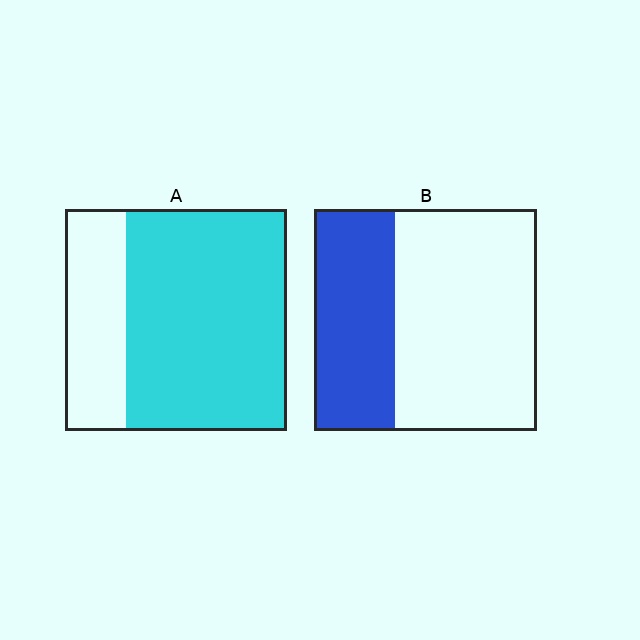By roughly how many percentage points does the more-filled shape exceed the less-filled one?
By roughly 35 percentage points (A over B).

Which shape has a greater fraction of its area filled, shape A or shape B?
Shape A.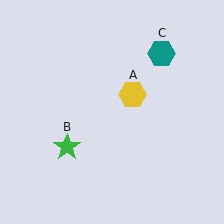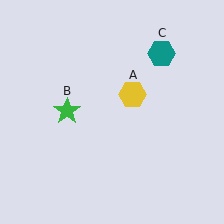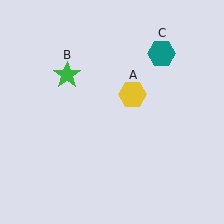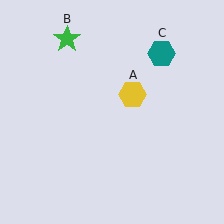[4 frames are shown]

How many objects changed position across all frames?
1 object changed position: green star (object B).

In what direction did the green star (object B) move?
The green star (object B) moved up.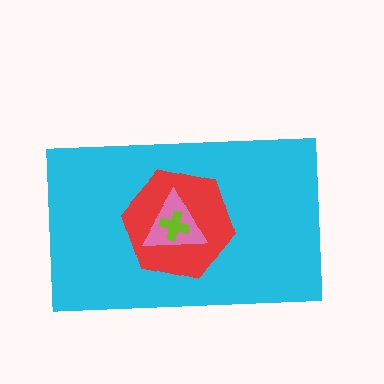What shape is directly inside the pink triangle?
The lime cross.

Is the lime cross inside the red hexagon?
Yes.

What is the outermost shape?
The cyan rectangle.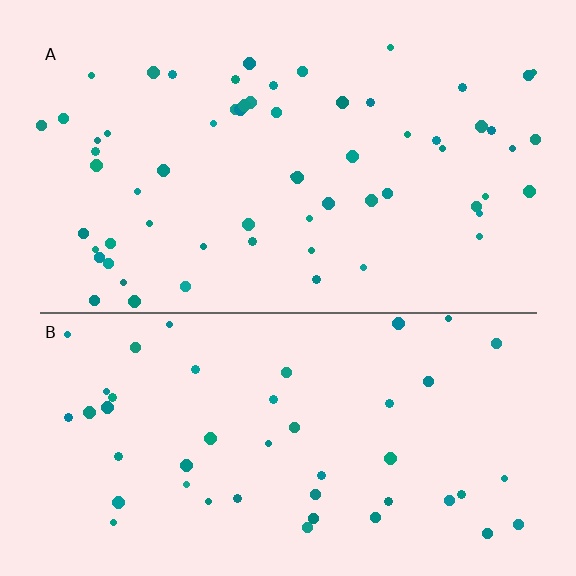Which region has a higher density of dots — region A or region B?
A (the top).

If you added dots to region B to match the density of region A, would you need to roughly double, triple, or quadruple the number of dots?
Approximately double.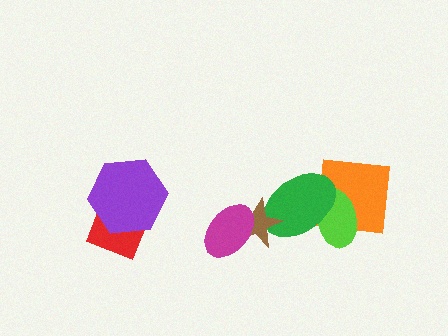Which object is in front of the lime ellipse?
The green ellipse is in front of the lime ellipse.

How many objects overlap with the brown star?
2 objects overlap with the brown star.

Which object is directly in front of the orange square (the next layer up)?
The lime ellipse is directly in front of the orange square.